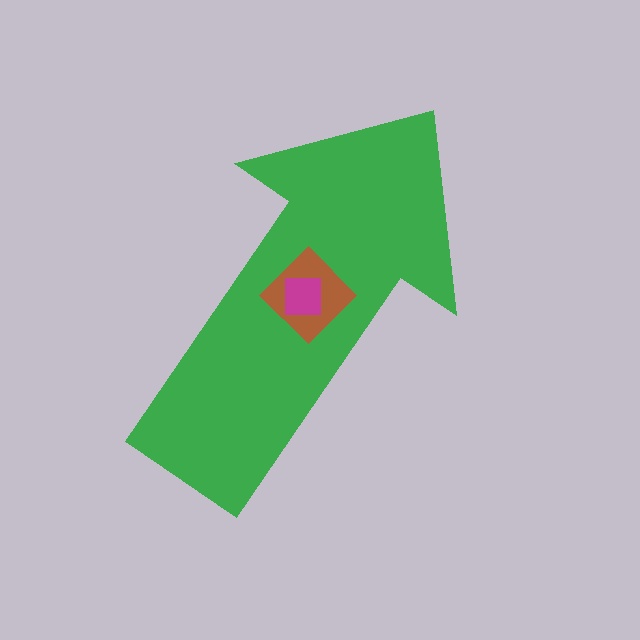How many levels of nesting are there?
3.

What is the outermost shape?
The green arrow.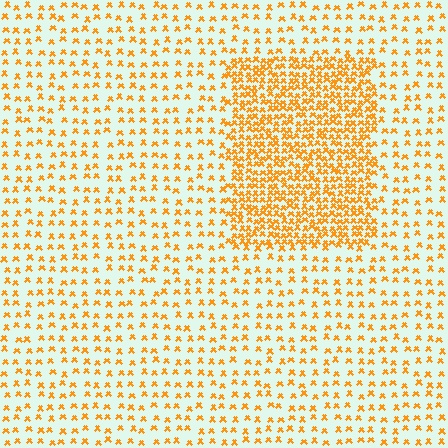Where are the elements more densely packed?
The elements are more densely packed inside the rectangle boundary.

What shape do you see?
I see a rectangle.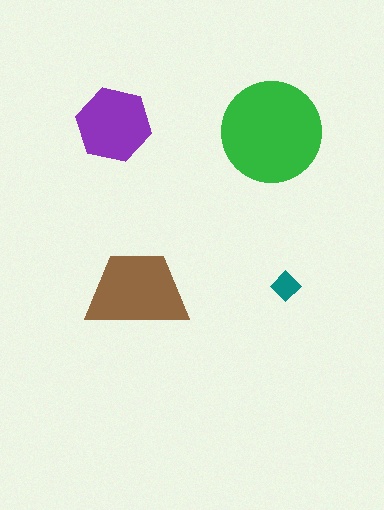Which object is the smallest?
The teal diamond.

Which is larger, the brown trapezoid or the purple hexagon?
The brown trapezoid.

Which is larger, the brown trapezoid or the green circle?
The green circle.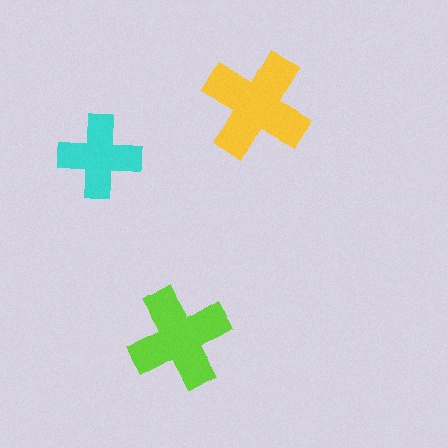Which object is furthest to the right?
The yellow cross is rightmost.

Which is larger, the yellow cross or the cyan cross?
The yellow one.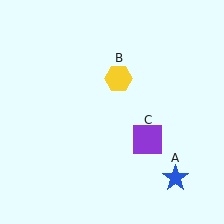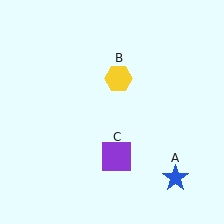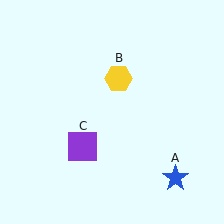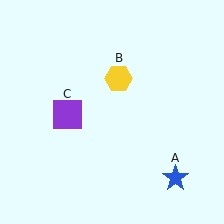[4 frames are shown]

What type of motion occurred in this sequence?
The purple square (object C) rotated clockwise around the center of the scene.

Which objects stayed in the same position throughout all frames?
Blue star (object A) and yellow hexagon (object B) remained stationary.